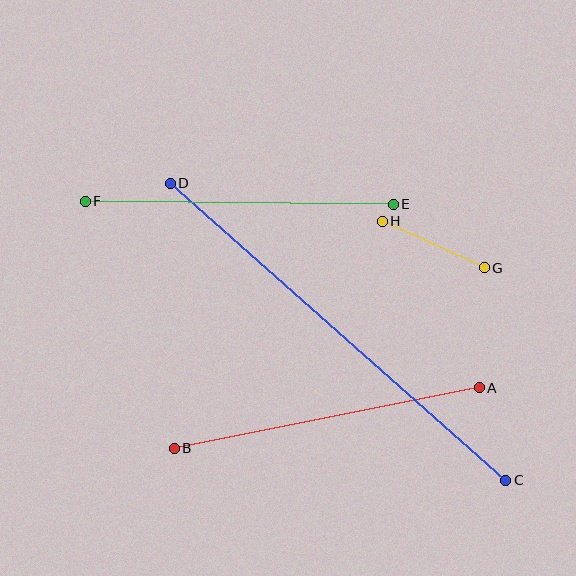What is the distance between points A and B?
The distance is approximately 311 pixels.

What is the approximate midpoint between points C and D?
The midpoint is at approximately (338, 332) pixels.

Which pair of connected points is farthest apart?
Points C and D are farthest apart.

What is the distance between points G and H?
The distance is approximately 112 pixels.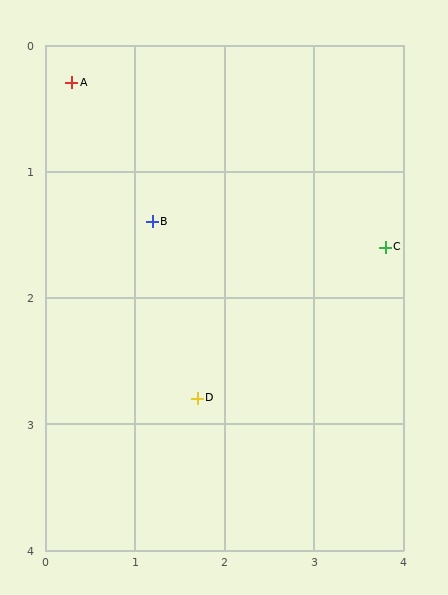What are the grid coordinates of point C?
Point C is at approximately (3.8, 1.6).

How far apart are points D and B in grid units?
Points D and B are about 1.5 grid units apart.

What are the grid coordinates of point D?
Point D is at approximately (1.7, 2.8).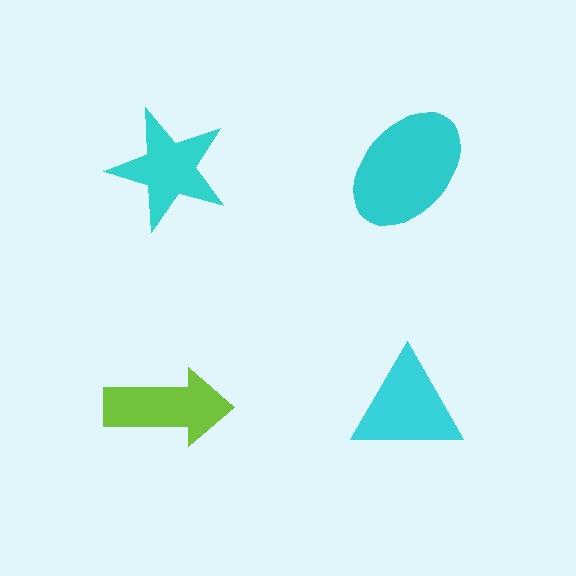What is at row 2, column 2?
A cyan triangle.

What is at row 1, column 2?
A cyan ellipse.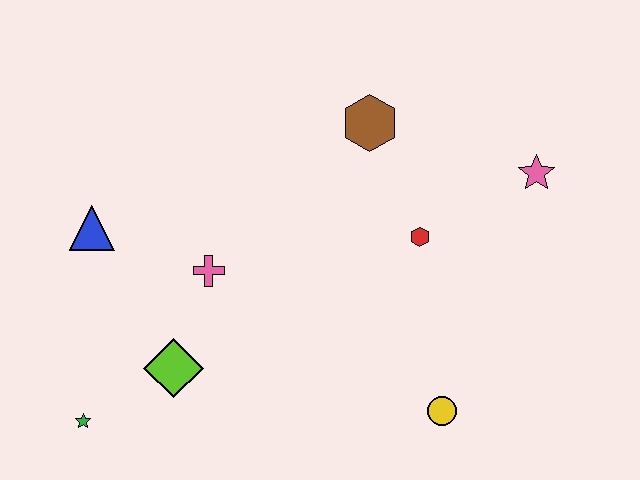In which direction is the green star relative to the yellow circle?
The green star is to the left of the yellow circle.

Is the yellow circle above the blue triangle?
No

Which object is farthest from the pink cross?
The pink star is farthest from the pink cross.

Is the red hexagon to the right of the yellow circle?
No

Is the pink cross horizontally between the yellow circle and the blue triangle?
Yes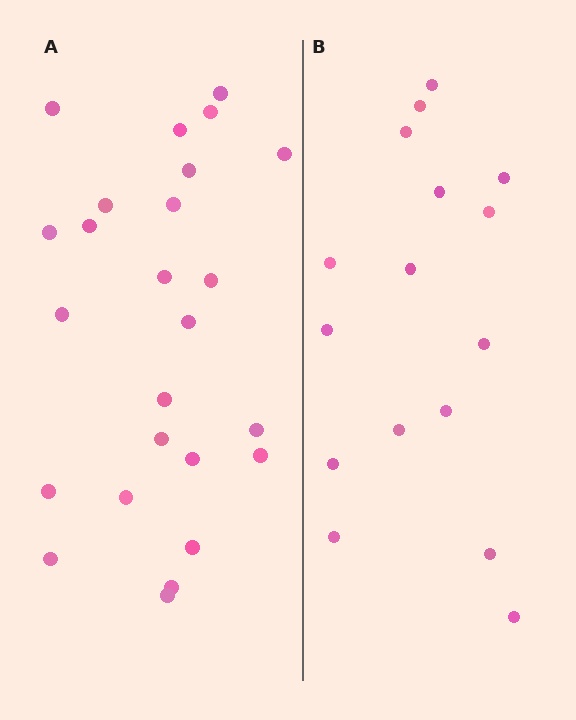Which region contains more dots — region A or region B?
Region A (the left region) has more dots.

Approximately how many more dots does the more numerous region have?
Region A has roughly 8 or so more dots than region B.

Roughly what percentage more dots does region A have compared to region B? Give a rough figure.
About 55% more.